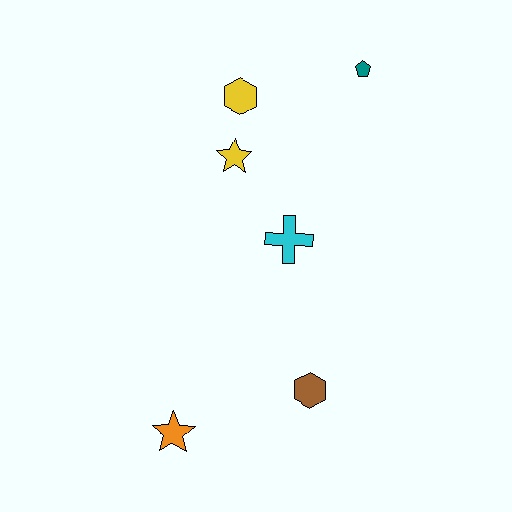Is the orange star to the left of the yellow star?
Yes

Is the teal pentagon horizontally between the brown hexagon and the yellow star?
No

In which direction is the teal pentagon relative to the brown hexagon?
The teal pentagon is above the brown hexagon.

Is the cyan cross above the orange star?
Yes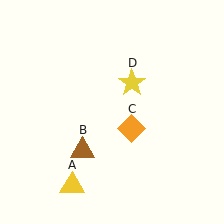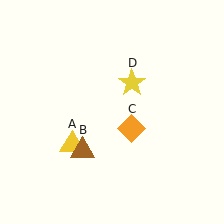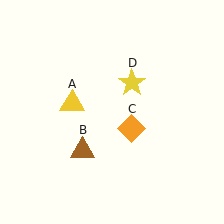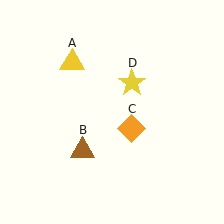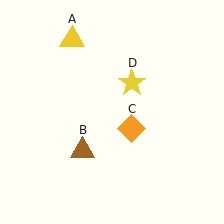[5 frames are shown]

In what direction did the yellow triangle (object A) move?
The yellow triangle (object A) moved up.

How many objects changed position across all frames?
1 object changed position: yellow triangle (object A).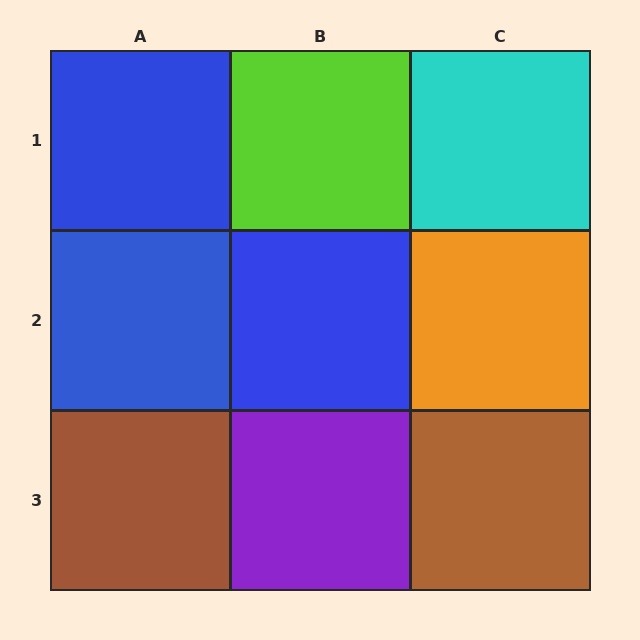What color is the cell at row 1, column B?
Lime.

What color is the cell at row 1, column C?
Cyan.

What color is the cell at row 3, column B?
Purple.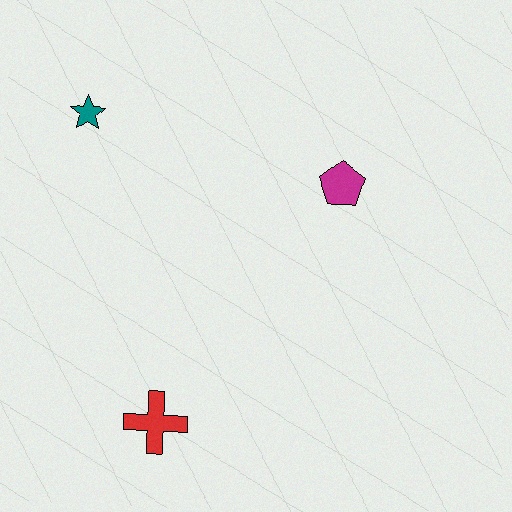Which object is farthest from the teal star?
The red cross is farthest from the teal star.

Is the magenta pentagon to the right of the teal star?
Yes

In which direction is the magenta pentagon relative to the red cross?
The magenta pentagon is above the red cross.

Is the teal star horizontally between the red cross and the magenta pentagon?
No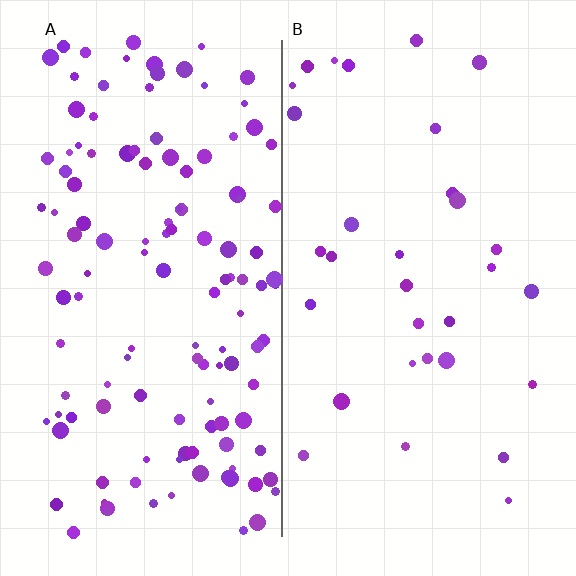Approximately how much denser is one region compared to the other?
Approximately 4.0× — region A over region B.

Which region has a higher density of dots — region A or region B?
A (the left).